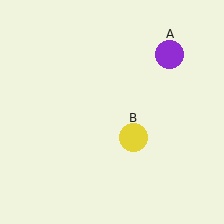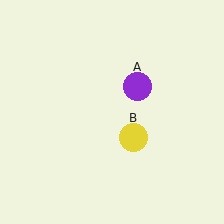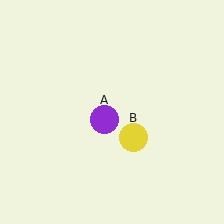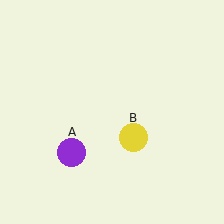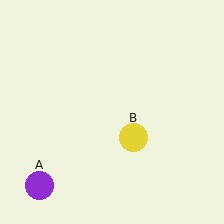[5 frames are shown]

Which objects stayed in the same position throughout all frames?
Yellow circle (object B) remained stationary.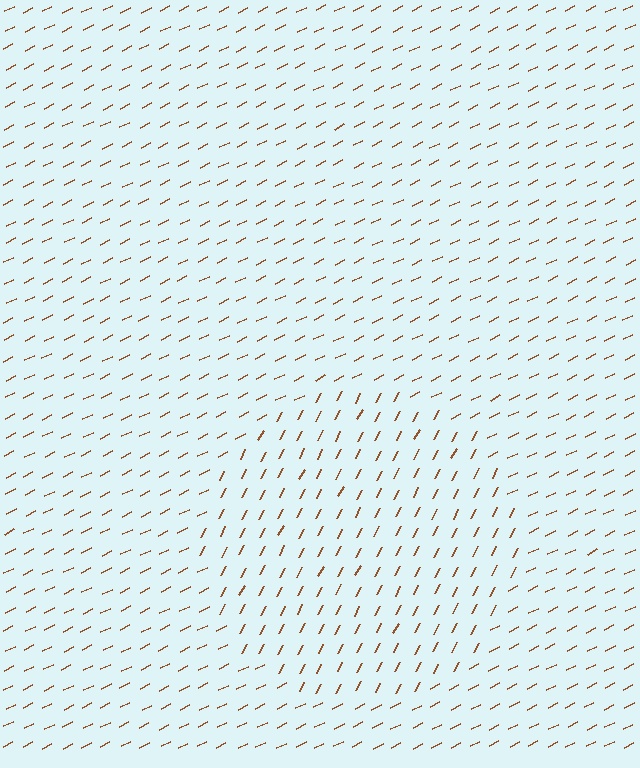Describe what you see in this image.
The image is filled with small brown line segments. A circle region in the image has lines oriented differently from the surrounding lines, creating a visible texture boundary.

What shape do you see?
I see a circle.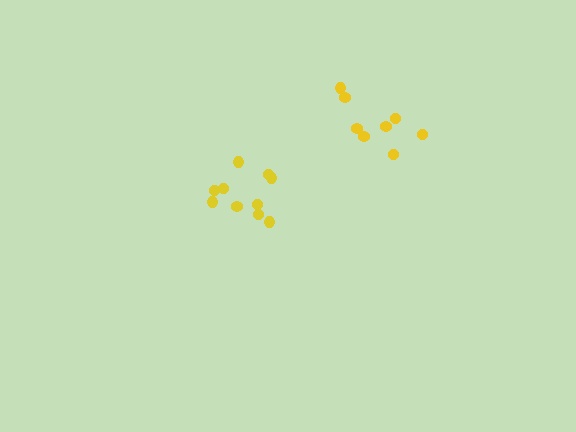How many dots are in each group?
Group 1: 8 dots, Group 2: 10 dots (18 total).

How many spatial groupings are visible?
There are 2 spatial groupings.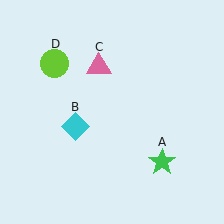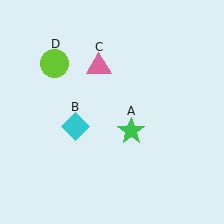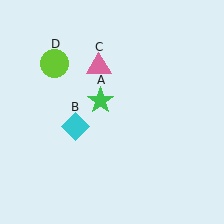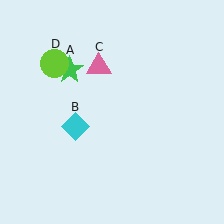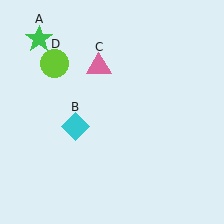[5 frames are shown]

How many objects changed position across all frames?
1 object changed position: green star (object A).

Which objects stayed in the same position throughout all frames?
Cyan diamond (object B) and pink triangle (object C) and lime circle (object D) remained stationary.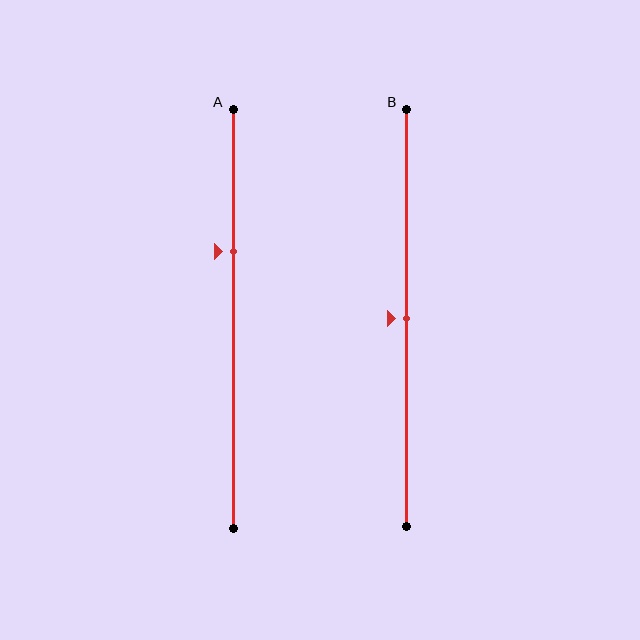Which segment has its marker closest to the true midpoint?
Segment B has its marker closest to the true midpoint.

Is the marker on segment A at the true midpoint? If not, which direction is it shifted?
No, the marker on segment A is shifted upward by about 16% of the segment length.